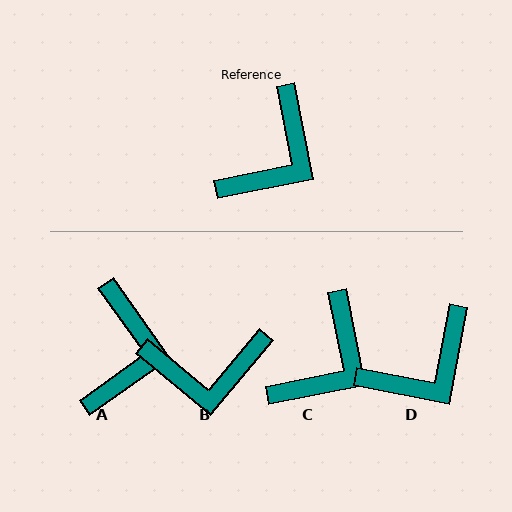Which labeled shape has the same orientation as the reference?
C.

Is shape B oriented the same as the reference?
No, it is off by about 51 degrees.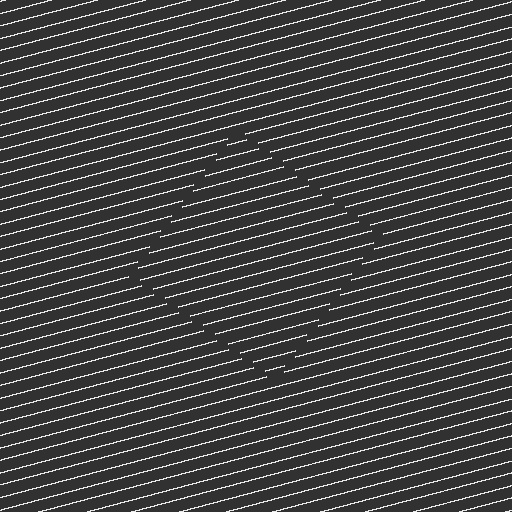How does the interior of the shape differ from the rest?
The interior of the shape contains the same grating, shifted by half a period — the contour is defined by the phase discontinuity where line-ends from the inner and outer gratings abut.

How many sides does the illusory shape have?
4 sides — the line-ends trace a square.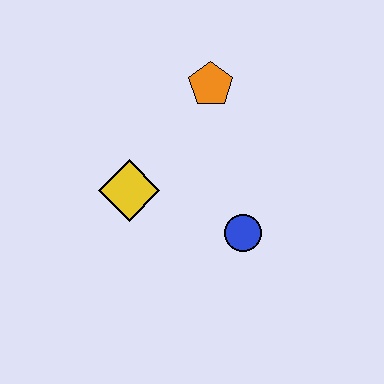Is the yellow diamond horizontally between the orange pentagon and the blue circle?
No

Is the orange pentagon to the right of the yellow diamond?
Yes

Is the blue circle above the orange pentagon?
No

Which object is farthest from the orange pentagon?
The blue circle is farthest from the orange pentagon.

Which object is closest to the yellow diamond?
The blue circle is closest to the yellow diamond.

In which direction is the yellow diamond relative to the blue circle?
The yellow diamond is to the left of the blue circle.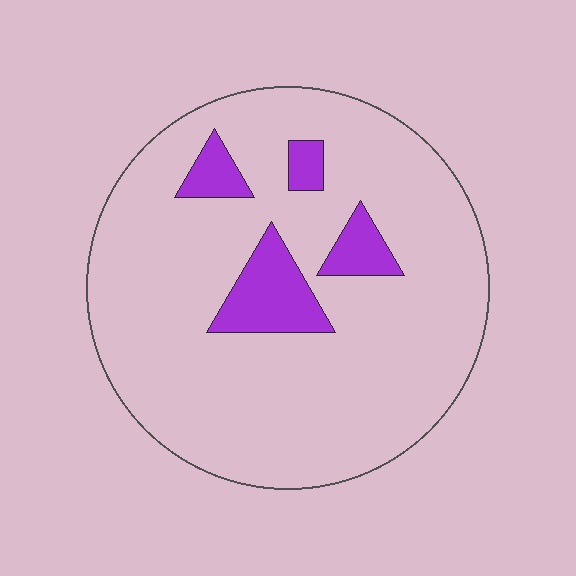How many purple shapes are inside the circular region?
4.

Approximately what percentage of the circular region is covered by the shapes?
Approximately 10%.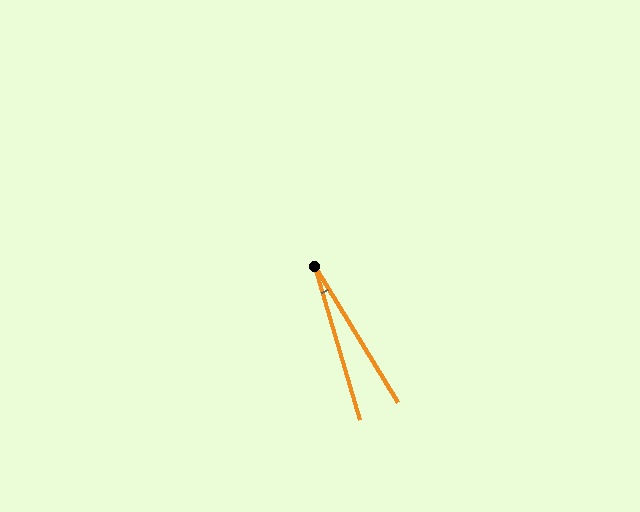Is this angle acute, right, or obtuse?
It is acute.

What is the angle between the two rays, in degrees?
Approximately 15 degrees.